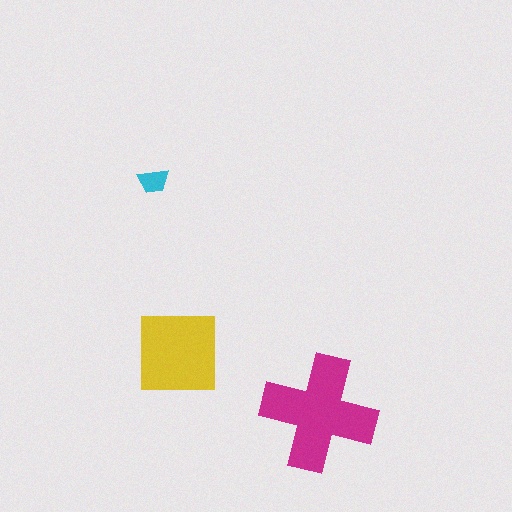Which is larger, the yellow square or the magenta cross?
The magenta cross.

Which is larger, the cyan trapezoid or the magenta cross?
The magenta cross.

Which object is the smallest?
The cyan trapezoid.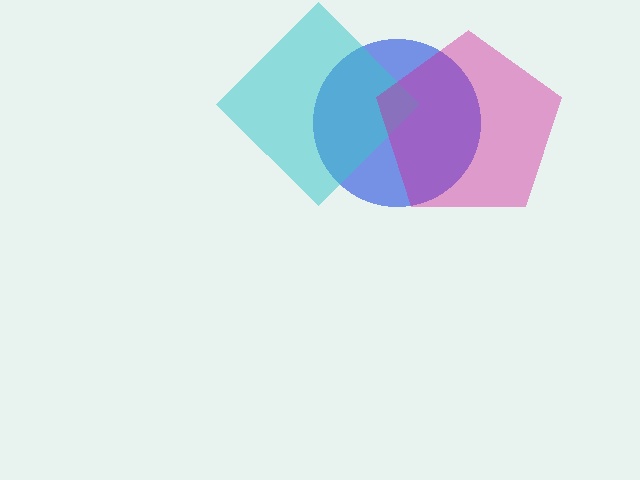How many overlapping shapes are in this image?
There are 3 overlapping shapes in the image.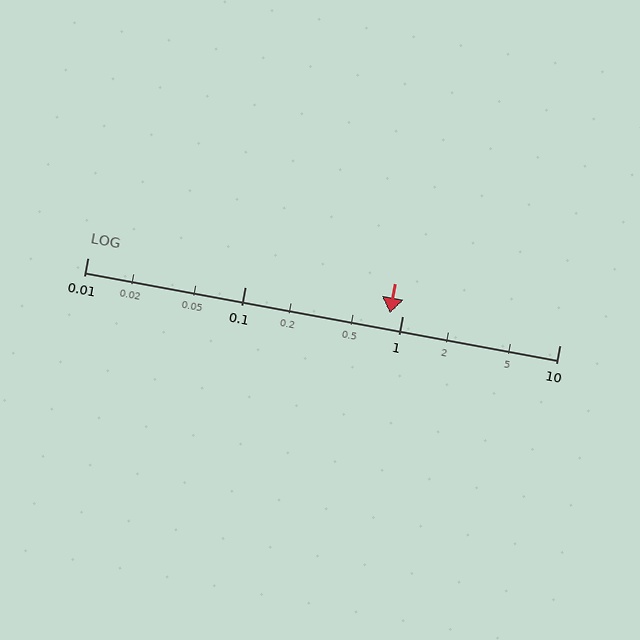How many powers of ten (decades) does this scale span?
The scale spans 3 decades, from 0.01 to 10.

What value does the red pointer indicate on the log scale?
The pointer indicates approximately 0.84.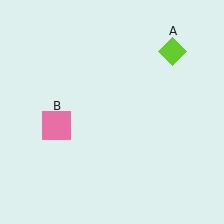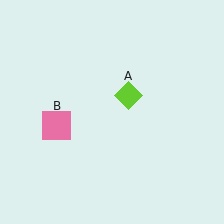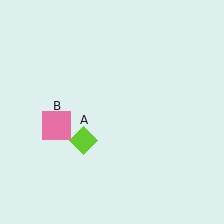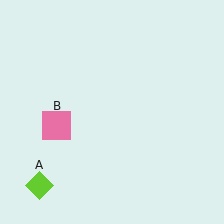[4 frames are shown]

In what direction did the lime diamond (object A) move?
The lime diamond (object A) moved down and to the left.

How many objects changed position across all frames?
1 object changed position: lime diamond (object A).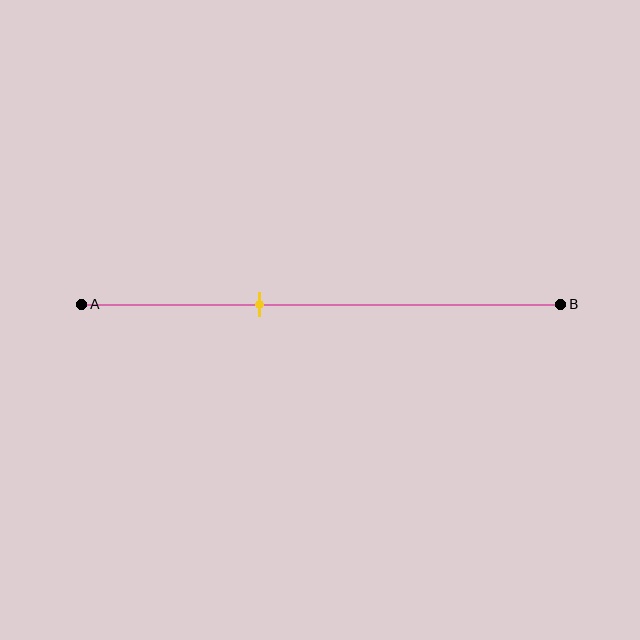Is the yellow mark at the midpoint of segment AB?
No, the mark is at about 35% from A, not at the 50% midpoint.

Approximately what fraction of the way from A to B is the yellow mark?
The yellow mark is approximately 35% of the way from A to B.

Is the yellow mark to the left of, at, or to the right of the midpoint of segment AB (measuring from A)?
The yellow mark is to the left of the midpoint of segment AB.